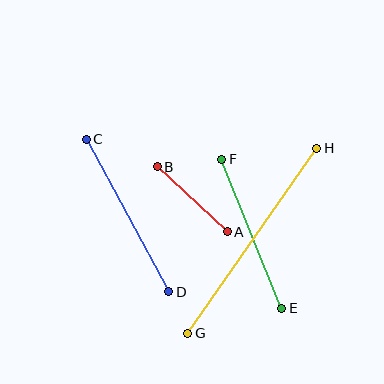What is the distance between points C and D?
The distance is approximately 173 pixels.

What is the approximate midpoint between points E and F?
The midpoint is at approximately (252, 234) pixels.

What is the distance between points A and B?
The distance is approximately 96 pixels.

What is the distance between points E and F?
The distance is approximately 161 pixels.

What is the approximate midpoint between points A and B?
The midpoint is at approximately (192, 199) pixels.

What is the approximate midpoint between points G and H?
The midpoint is at approximately (252, 241) pixels.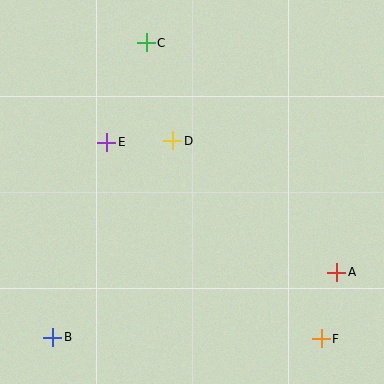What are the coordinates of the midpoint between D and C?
The midpoint between D and C is at (159, 92).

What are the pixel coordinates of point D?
Point D is at (173, 141).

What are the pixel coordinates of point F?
Point F is at (321, 339).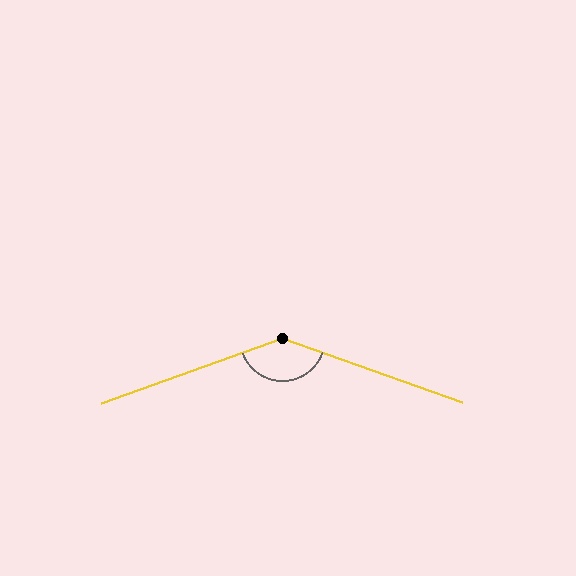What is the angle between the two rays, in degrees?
Approximately 141 degrees.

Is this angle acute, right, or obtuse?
It is obtuse.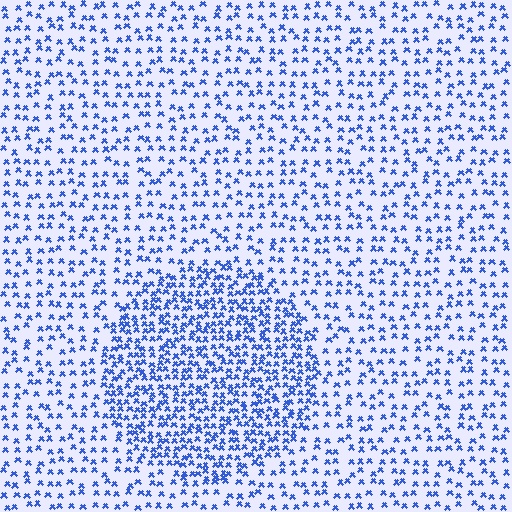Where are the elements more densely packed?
The elements are more densely packed inside the circle boundary.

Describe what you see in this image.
The image contains small blue elements arranged at two different densities. A circle-shaped region is visible where the elements are more densely packed than the surrounding area.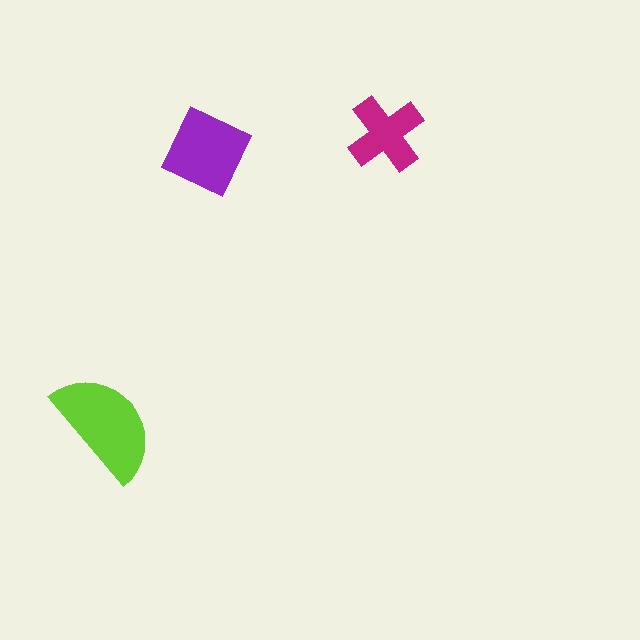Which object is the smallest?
The magenta cross.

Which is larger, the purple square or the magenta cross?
The purple square.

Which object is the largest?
The lime semicircle.